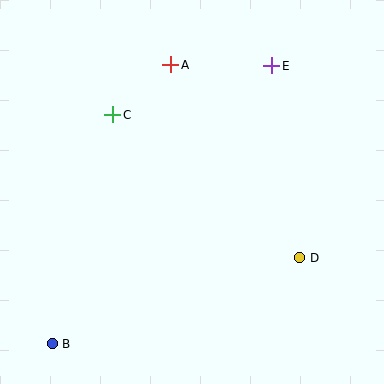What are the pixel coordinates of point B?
Point B is at (52, 344).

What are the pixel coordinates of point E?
Point E is at (272, 66).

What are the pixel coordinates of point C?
Point C is at (113, 115).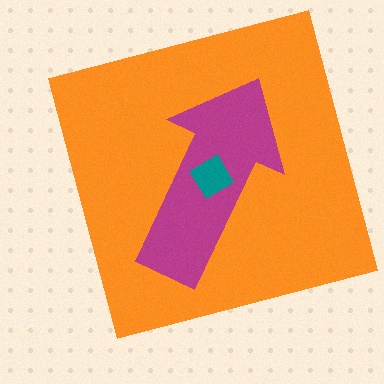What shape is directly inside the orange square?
The magenta arrow.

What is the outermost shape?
The orange square.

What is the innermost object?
The teal diamond.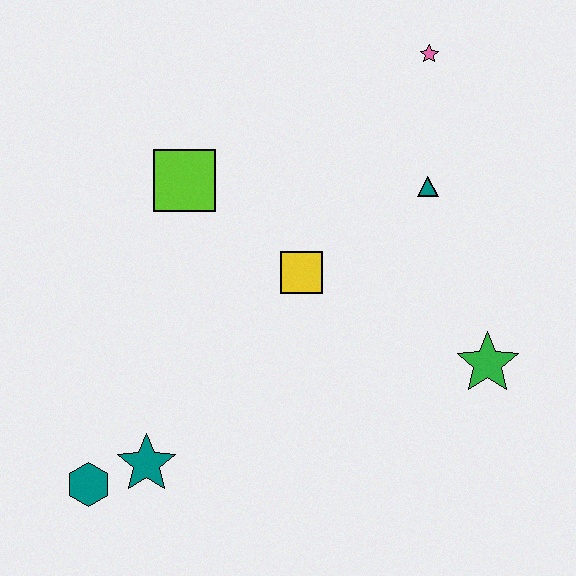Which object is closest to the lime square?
The yellow square is closest to the lime square.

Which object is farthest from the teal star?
The pink star is farthest from the teal star.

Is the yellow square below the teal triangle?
Yes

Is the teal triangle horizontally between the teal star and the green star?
Yes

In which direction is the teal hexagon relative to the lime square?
The teal hexagon is below the lime square.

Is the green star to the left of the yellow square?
No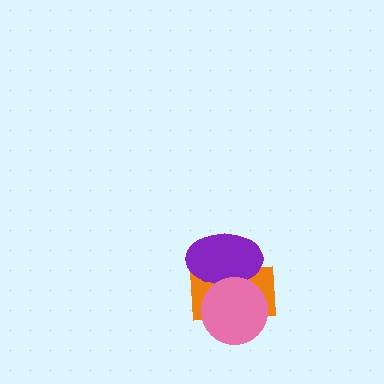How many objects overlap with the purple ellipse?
2 objects overlap with the purple ellipse.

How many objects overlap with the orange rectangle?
2 objects overlap with the orange rectangle.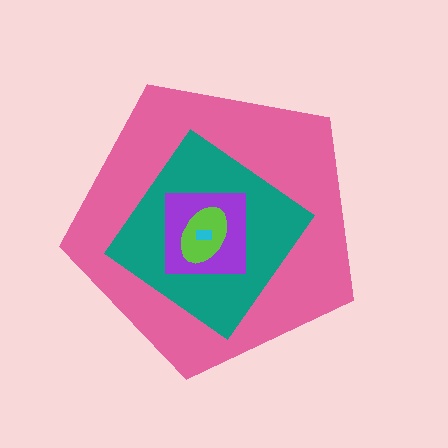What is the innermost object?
The cyan rectangle.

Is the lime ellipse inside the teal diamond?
Yes.